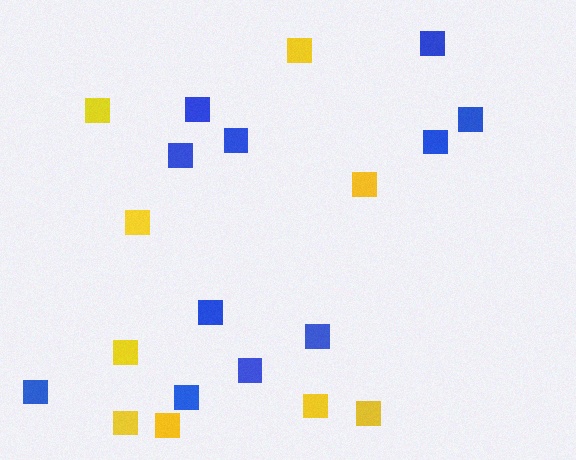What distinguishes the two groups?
There are 2 groups: one group of blue squares (11) and one group of yellow squares (9).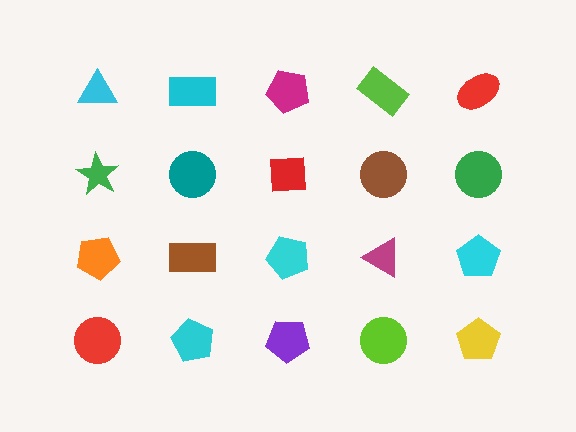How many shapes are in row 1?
5 shapes.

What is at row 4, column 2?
A cyan pentagon.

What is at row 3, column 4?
A magenta triangle.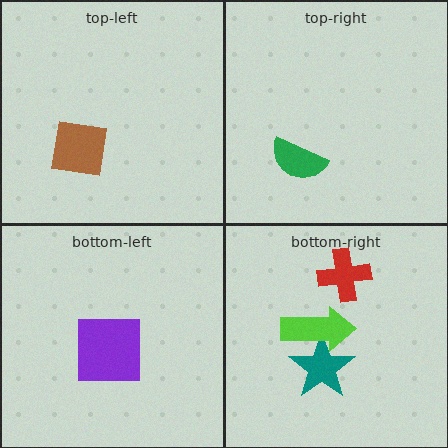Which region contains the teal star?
The bottom-right region.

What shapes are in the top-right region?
The green semicircle.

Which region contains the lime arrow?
The bottom-right region.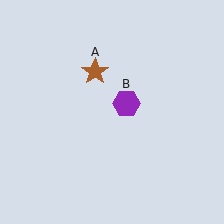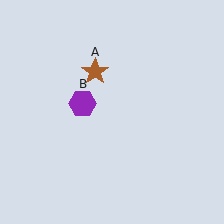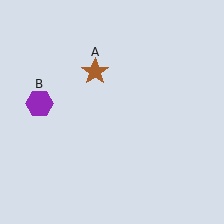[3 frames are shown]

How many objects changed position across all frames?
1 object changed position: purple hexagon (object B).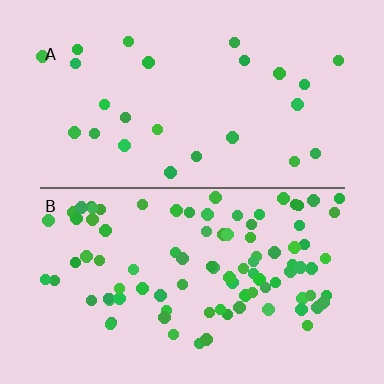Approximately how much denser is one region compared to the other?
Approximately 3.6× — region B over region A.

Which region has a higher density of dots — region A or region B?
B (the bottom).